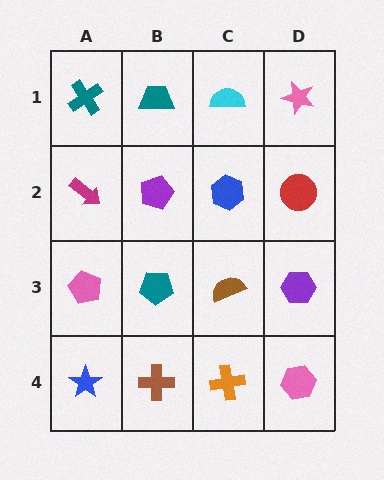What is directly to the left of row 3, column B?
A pink pentagon.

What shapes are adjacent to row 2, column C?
A cyan semicircle (row 1, column C), a brown semicircle (row 3, column C), a purple pentagon (row 2, column B), a red circle (row 2, column D).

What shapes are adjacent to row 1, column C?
A blue hexagon (row 2, column C), a teal trapezoid (row 1, column B), a pink star (row 1, column D).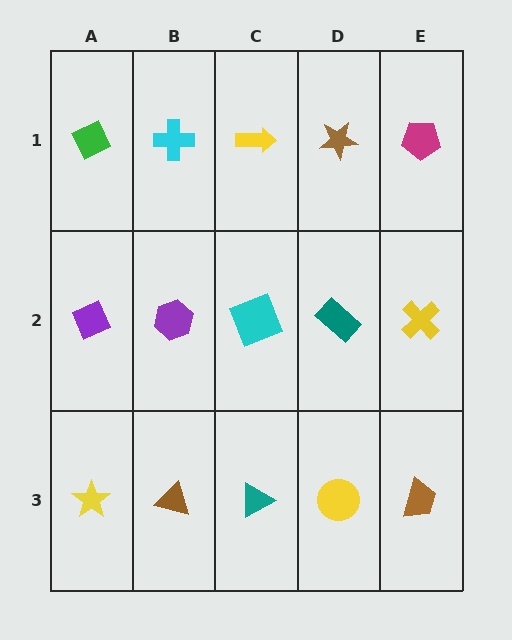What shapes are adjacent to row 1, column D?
A teal rectangle (row 2, column D), a yellow arrow (row 1, column C), a magenta pentagon (row 1, column E).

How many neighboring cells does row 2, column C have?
4.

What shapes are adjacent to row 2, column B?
A cyan cross (row 1, column B), a brown triangle (row 3, column B), a purple diamond (row 2, column A), a cyan square (row 2, column C).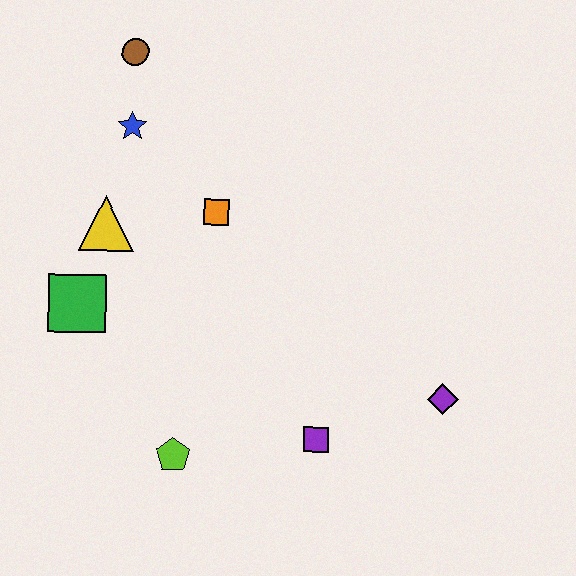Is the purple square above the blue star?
No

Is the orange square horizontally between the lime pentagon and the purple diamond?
Yes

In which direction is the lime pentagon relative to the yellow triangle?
The lime pentagon is below the yellow triangle.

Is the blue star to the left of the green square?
No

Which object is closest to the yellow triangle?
The green square is closest to the yellow triangle.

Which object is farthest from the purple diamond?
The brown circle is farthest from the purple diamond.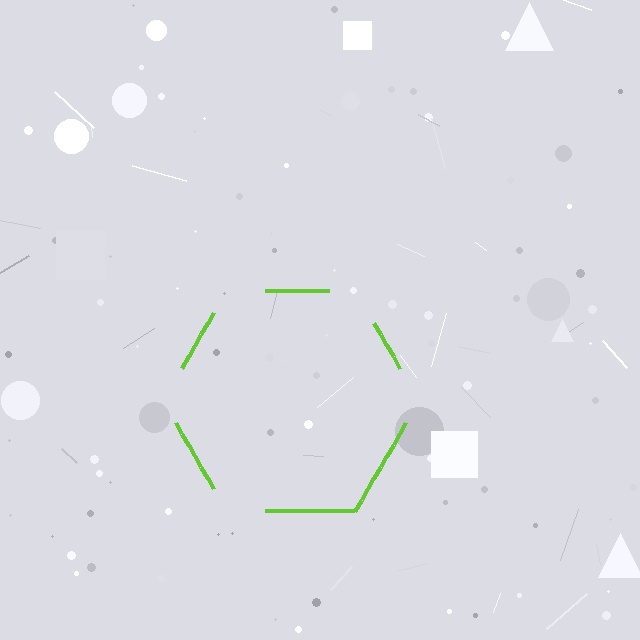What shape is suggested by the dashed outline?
The dashed outline suggests a hexagon.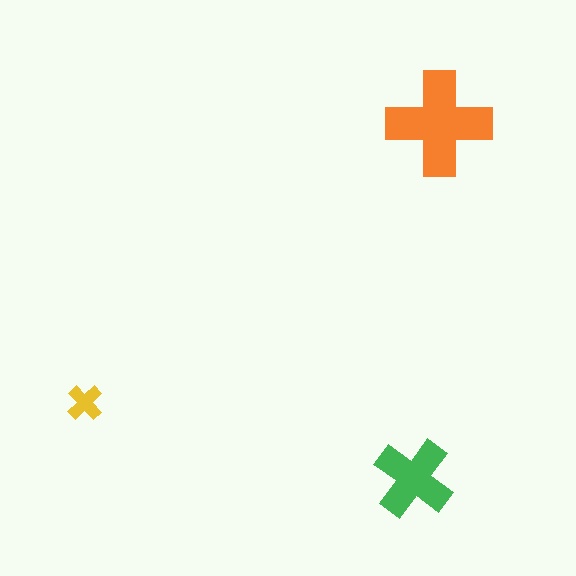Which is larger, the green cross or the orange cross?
The orange one.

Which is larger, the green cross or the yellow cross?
The green one.